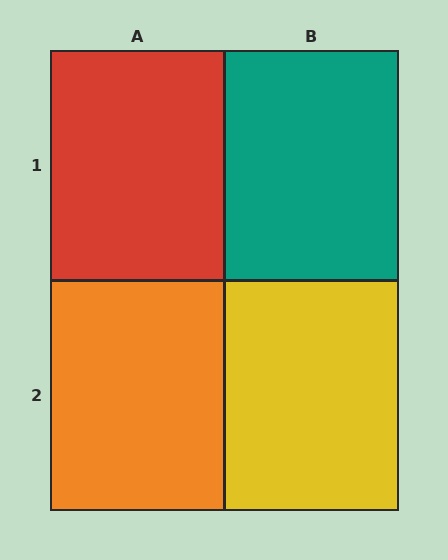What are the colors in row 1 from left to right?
Red, teal.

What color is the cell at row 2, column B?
Yellow.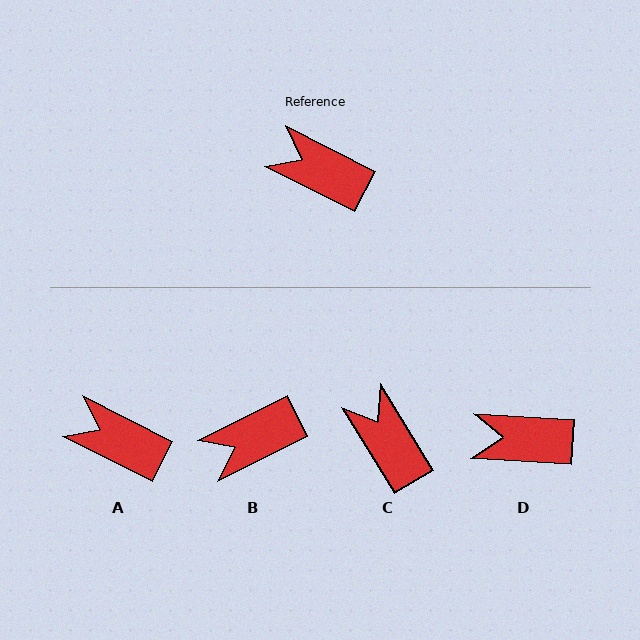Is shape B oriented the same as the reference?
No, it is off by about 53 degrees.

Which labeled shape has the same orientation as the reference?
A.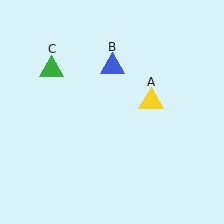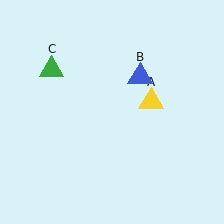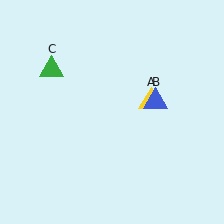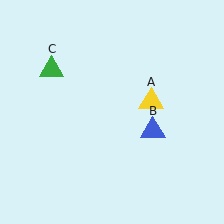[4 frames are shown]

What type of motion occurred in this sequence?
The blue triangle (object B) rotated clockwise around the center of the scene.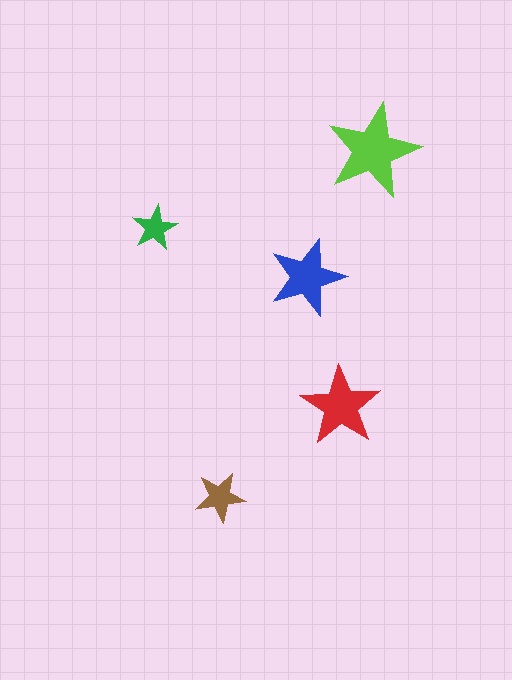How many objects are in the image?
There are 5 objects in the image.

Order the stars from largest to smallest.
the lime one, the red one, the blue one, the brown one, the green one.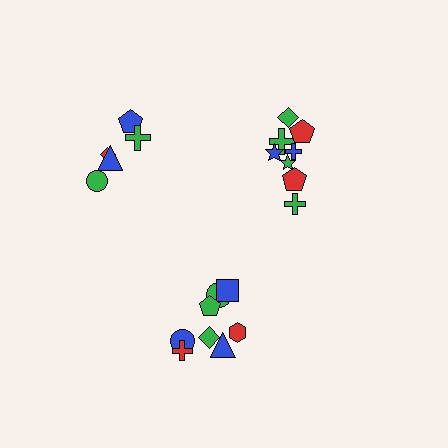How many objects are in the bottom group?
There are 8 objects.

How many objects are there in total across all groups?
There are 21 objects.